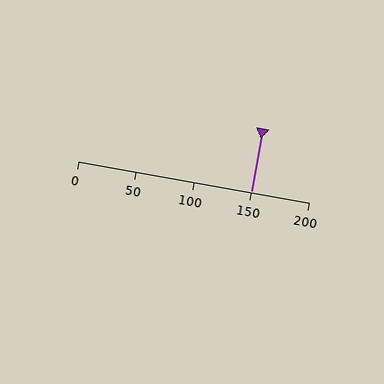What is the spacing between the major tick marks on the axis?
The major ticks are spaced 50 apart.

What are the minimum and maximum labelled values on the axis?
The axis runs from 0 to 200.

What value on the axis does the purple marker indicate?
The marker indicates approximately 150.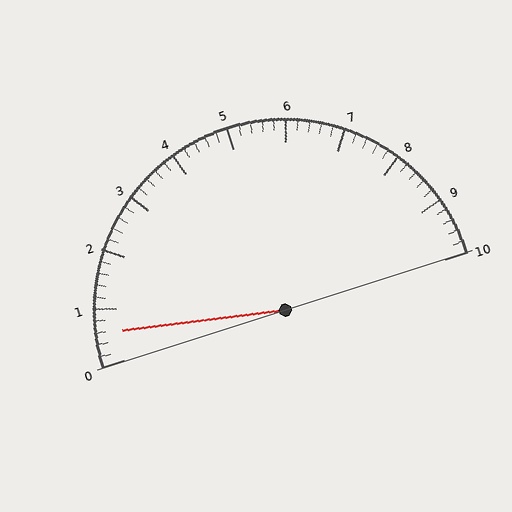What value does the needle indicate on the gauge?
The needle indicates approximately 0.6.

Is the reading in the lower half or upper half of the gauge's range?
The reading is in the lower half of the range (0 to 10).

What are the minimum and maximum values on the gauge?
The gauge ranges from 0 to 10.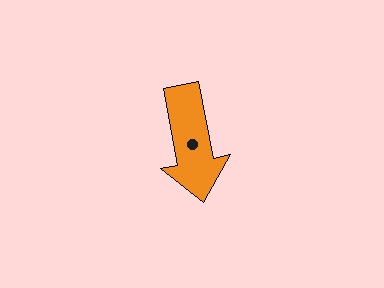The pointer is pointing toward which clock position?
Roughly 6 o'clock.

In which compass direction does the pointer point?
South.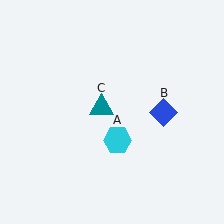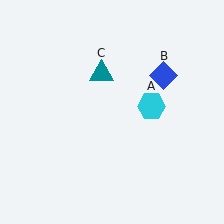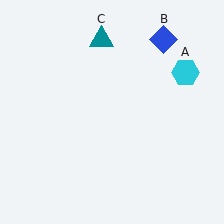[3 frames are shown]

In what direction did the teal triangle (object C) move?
The teal triangle (object C) moved up.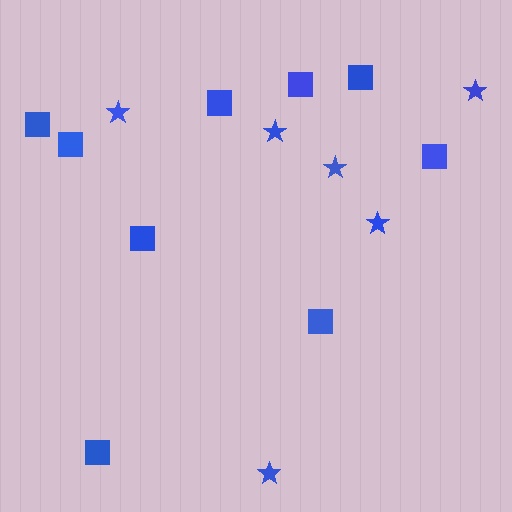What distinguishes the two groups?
There are 2 groups: one group of squares (9) and one group of stars (6).